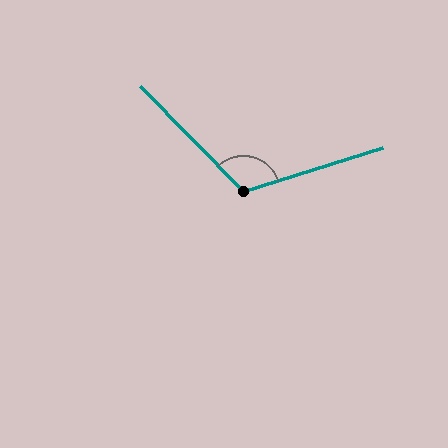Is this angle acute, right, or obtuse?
It is obtuse.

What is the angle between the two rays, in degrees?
Approximately 117 degrees.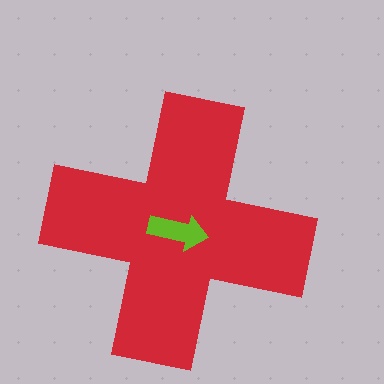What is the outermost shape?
The red cross.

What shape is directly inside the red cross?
The lime arrow.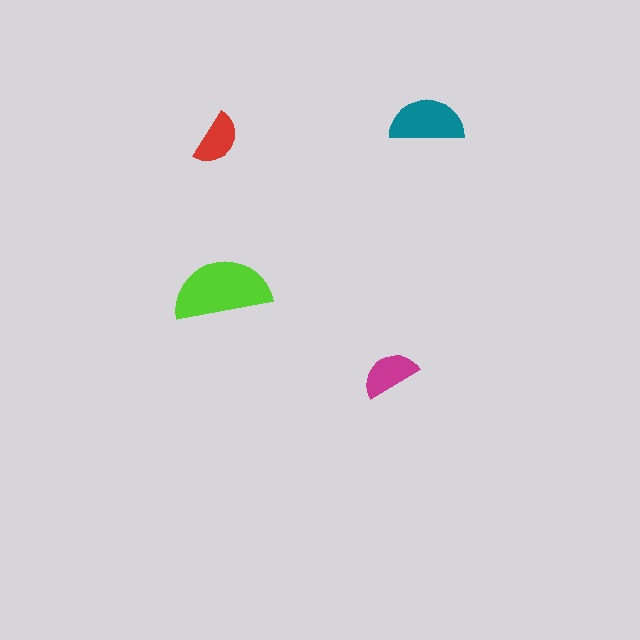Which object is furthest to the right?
The teal semicircle is rightmost.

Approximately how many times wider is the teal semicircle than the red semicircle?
About 1.5 times wider.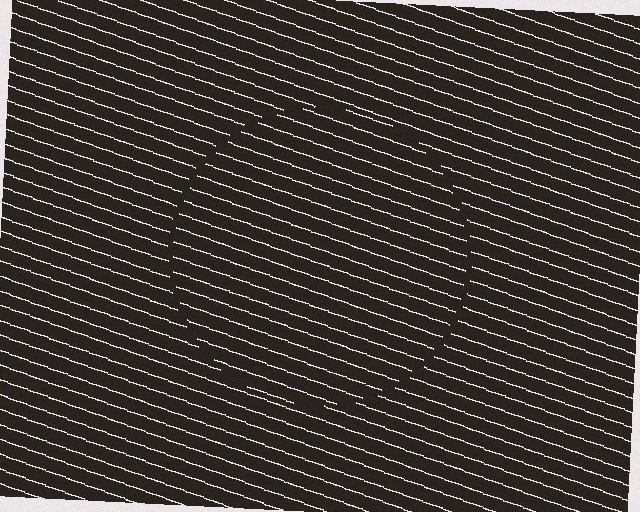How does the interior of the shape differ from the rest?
The interior of the shape contains the same grating, shifted by half a period — the contour is defined by the phase discontinuity where line-ends from the inner and outer gratings abut.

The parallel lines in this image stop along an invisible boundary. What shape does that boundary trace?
An illusory circle. The interior of the shape contains the same grating, shifted by half a period — the contour is defined by the phase discontinuity where line-ends from the inner and outer gratings abut.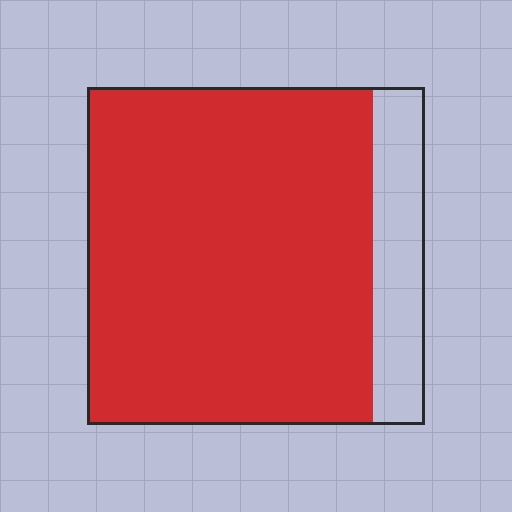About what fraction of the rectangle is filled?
About five sixths (5/6).